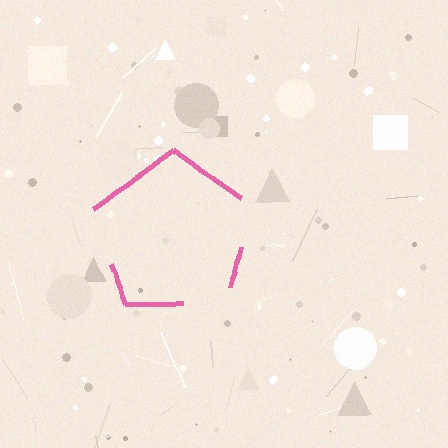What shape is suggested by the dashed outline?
The dashed outline suggests a pentagon.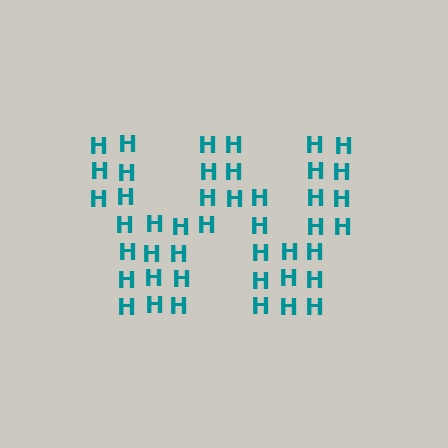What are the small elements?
The small elements are letter H's.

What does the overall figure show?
The overall figure shows the letter W.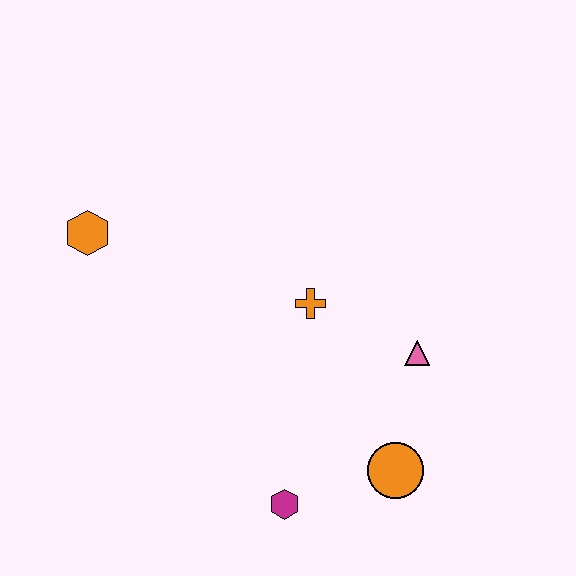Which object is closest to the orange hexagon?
The orange cross is closest to the orange hexagon.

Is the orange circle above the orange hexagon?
No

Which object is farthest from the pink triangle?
The orange hexagon is farthest from the pink triangle.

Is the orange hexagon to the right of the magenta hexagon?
No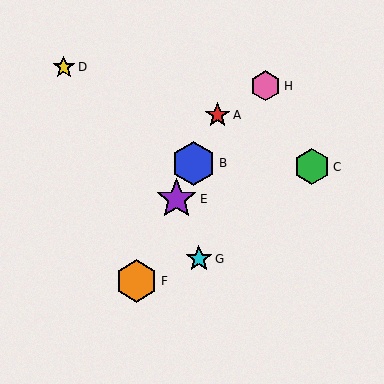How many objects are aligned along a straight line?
4 objects (A, B, E, F) are aligned along a straight line.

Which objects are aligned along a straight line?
Objects A, B, E, F are aligned along a straight line.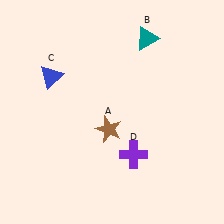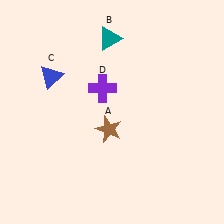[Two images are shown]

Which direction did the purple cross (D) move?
The purple cross (D) moved up.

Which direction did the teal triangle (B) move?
The teal triangle (B) moved left.